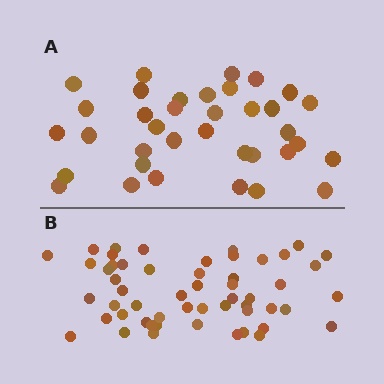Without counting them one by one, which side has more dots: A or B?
Region B (the bottom region) has more dots.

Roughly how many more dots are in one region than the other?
Region B has approximately 20 more dots than region A.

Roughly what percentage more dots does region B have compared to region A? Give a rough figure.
About 50% more.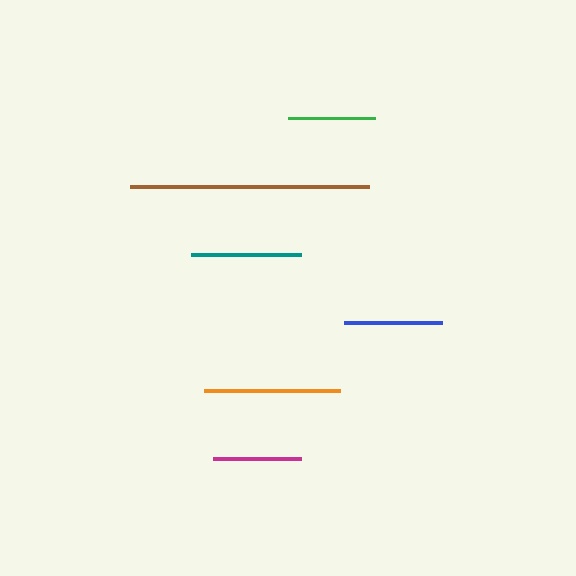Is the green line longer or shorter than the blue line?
The blue line is longer than the green line.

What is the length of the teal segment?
The teal segment is approximately 110 pixels long.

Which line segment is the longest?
The brown line is the longest at approximately 240 pixels.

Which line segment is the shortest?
The green line is the shortest at approximately 87 pixels.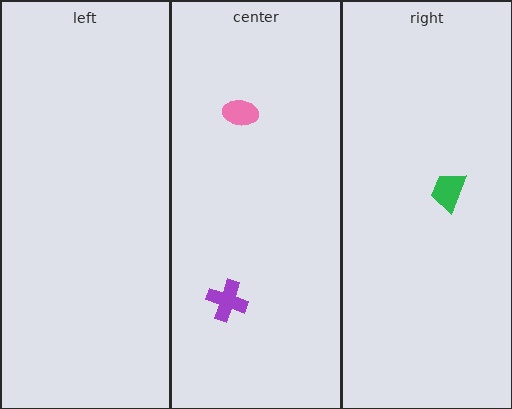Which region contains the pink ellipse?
The center region.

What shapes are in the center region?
The pink ellipse, the purple cross.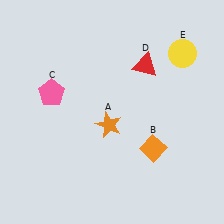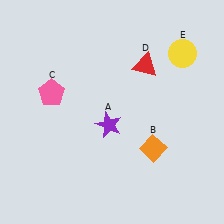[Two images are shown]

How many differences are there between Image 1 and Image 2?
There is 1 difference between the two images.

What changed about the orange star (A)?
In Image 1, A is orange. In Image 2, it changed to purple.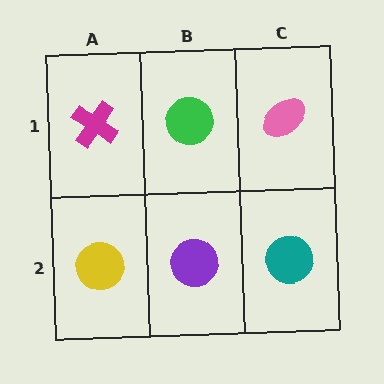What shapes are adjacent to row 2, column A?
A magenta cross (row 1, column A), a purple circle (row 2, column B).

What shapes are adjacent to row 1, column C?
A teal circle (row 2, column C), a green circle (row 1, column B).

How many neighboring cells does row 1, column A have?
2.